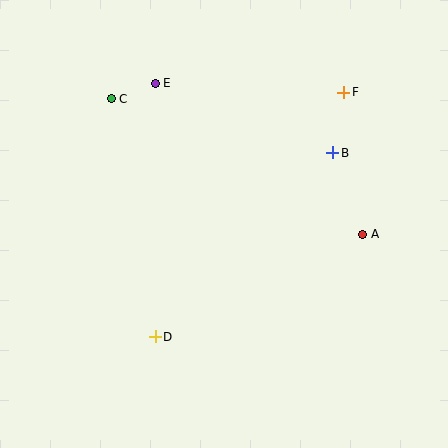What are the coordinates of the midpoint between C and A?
The midpoint between C and A is at (237, 166).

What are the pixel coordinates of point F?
Point F is at (344, 93).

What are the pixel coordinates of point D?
Point D is at (155, 337).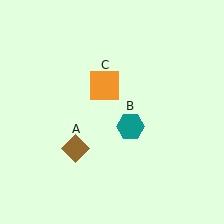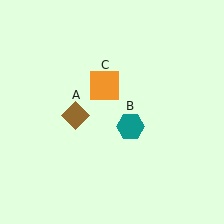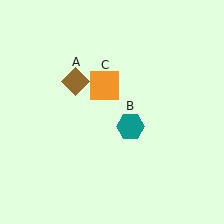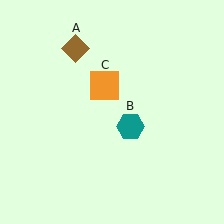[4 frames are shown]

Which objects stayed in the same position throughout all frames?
Teal hexagon (object B) and orange square (object C) remained stationary.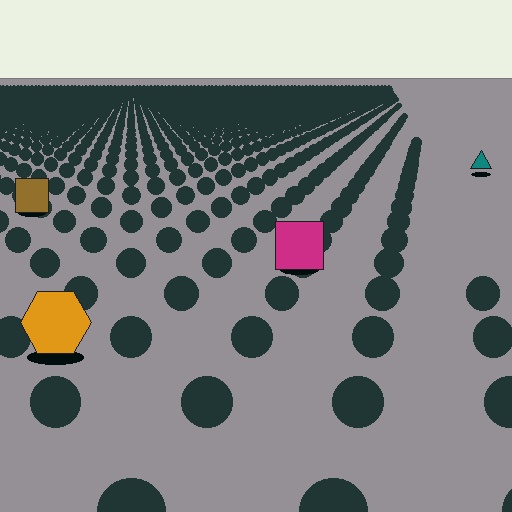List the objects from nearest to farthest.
From nearest to farthest: the orange hexagon, the magenta square, the brown square, the teal triangle.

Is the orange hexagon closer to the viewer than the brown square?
Yes. The orange hexagon is closer — you can tell from the texture gradient: the ground texture is coarser near it.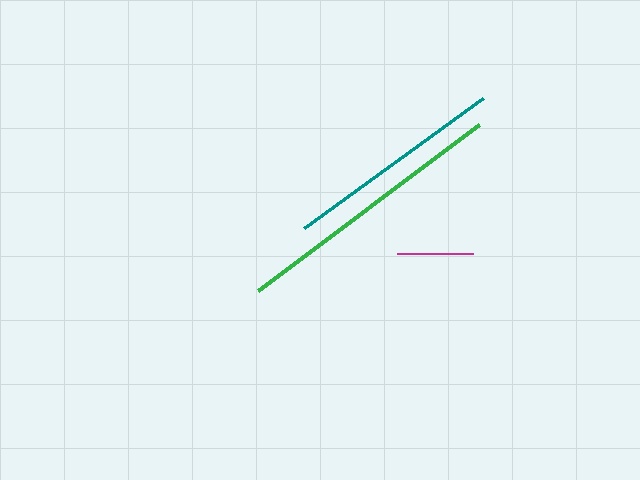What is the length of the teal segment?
The teal segment is approximately 221 pixels long.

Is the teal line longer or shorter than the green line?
The green line is longer than the teal line.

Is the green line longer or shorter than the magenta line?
The green line is longer than the magenta line.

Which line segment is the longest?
The green line is the longest at approximately 276 pixels.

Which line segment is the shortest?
The magenta line is the shortest at approximately 76 pixels.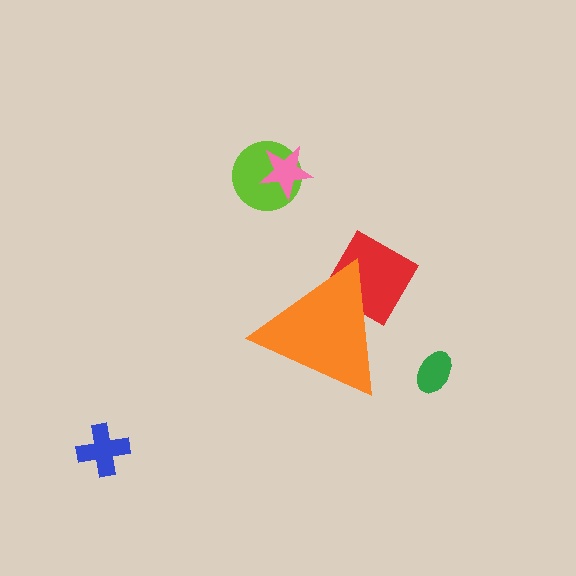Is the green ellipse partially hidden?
No, the green ellipse is fully visible.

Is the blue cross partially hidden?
No, the blue cross is fully visible.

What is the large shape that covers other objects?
An orange triangle.